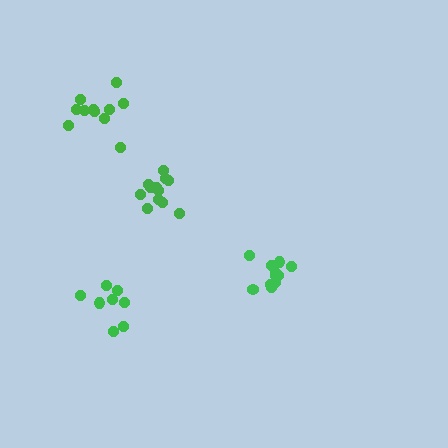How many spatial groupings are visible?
There are 4 spatial groupings.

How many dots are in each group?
Group 1: 12 dots, Group 2: 11 dots, Group 3: 11 dots, Group 4: 8 dots (42 total).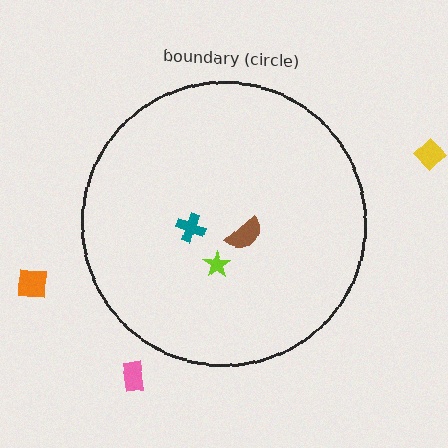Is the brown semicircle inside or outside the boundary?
Inside.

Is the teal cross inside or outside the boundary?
Inside.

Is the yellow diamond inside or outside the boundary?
Outside.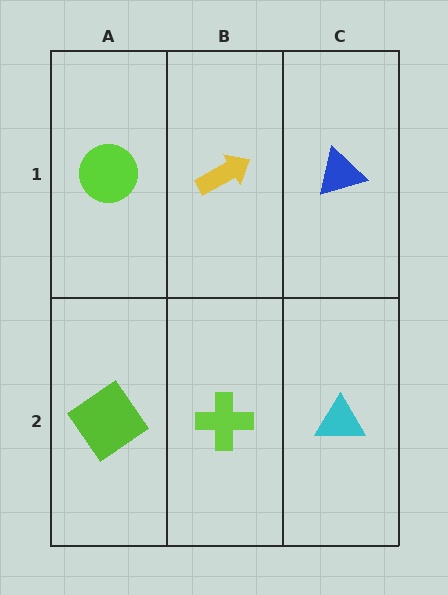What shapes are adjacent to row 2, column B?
A yellow arrow (row 1, column B), a lime diamond (row 2, column A), a cyan triangle (row 2, column C).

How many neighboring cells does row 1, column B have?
3.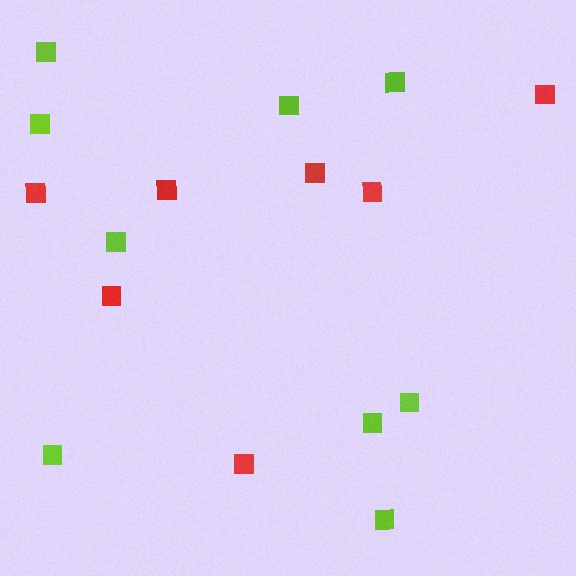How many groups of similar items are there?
There are 2 groups: one group of lime squares (9) and one group of red squares (7).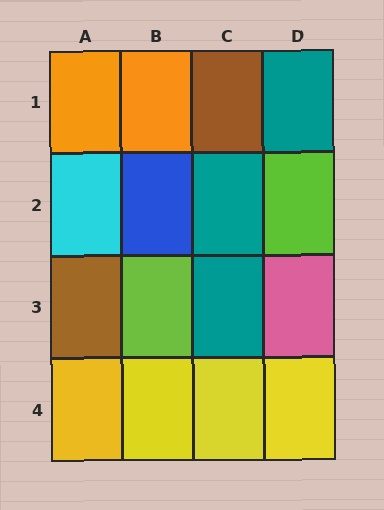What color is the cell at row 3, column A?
Brown.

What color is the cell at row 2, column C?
Teal.